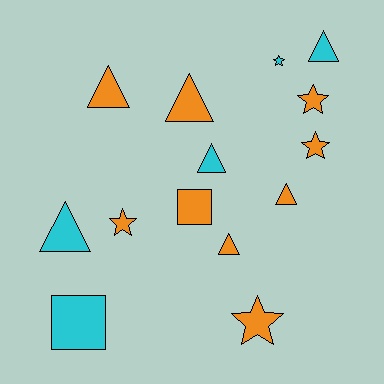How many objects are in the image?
There are 14 objects.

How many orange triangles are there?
There are 4 orange triangles.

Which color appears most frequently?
Orange, with 9 objects.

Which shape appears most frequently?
Triangle, with 7 objects.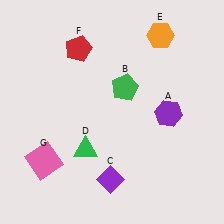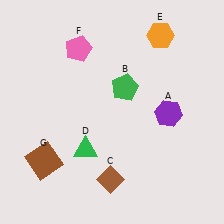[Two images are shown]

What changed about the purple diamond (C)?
In Image 1, C is purple. In Image 2, it changed to brown.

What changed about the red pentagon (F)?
In Image 1, F is red. In Image 2, it changed to pink.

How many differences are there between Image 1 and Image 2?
There are 3 differences between the two images.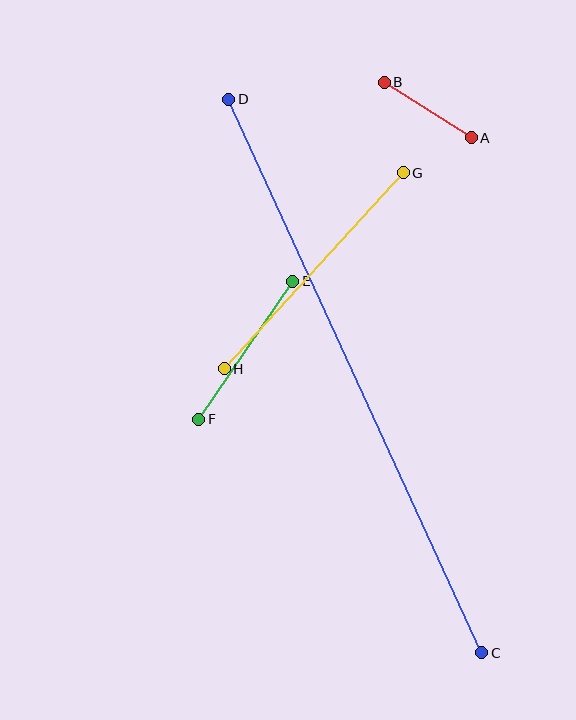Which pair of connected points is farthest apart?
Points C and D are farthest apart.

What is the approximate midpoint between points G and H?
The midpoint is at approximately (314, 271) pixels.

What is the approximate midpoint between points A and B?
The midpoint is at approximately (428, 110) pixels.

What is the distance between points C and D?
The distance is approximately 609 pixels.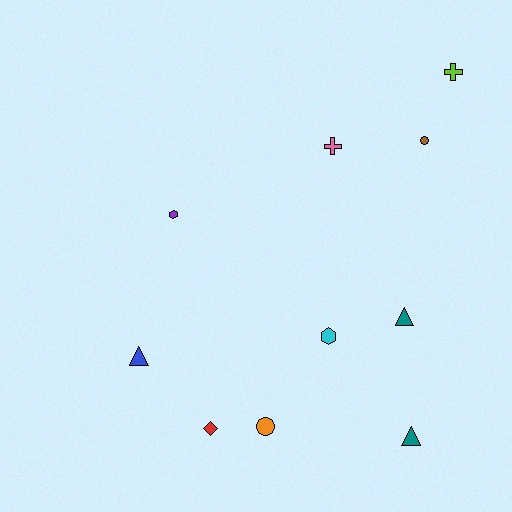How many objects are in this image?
There are 10 objects.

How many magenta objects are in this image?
There are no magenta objects.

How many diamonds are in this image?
There is 1 diamond.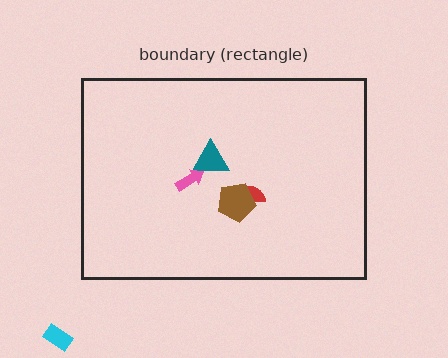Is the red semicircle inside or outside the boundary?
Inside.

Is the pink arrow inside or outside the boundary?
Inside.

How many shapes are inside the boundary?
4 inside, 1 outside.